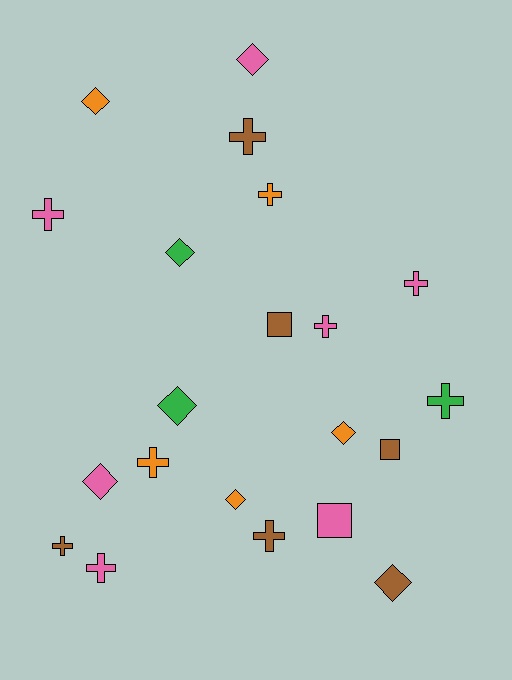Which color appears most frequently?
Pink, with 7 objects.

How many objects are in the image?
There are 21 objects.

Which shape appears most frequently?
Cross, with 10 objects.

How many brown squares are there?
There are 2 brown squares.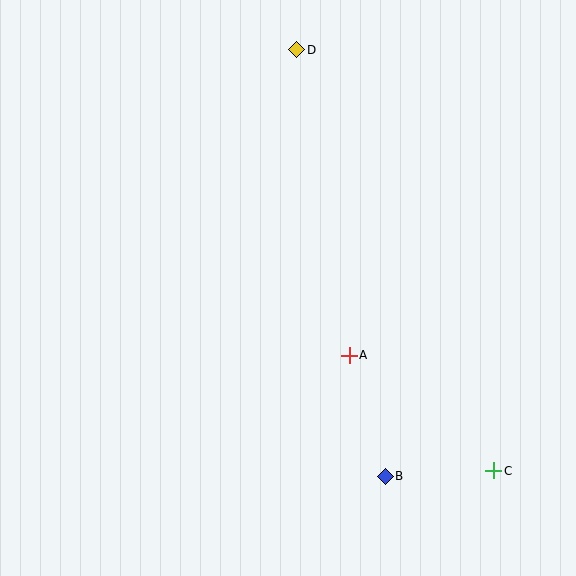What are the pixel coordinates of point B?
Point B is at (385, 476).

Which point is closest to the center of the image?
Point A at (349, 355) is closest to the center.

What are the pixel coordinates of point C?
Point C is at (494, 471).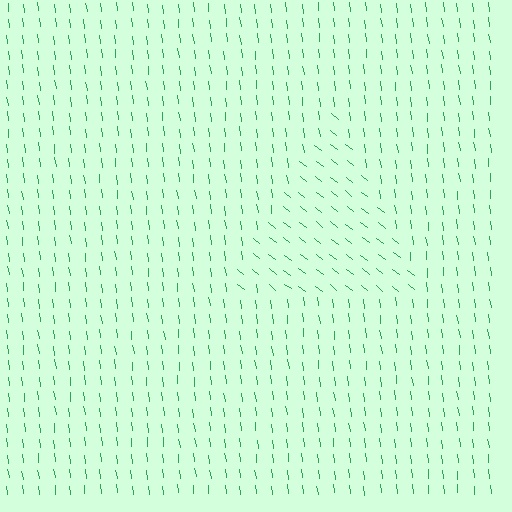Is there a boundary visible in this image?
Yes, there is a texture boundary formed by a change in line orientation.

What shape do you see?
I see a triangle.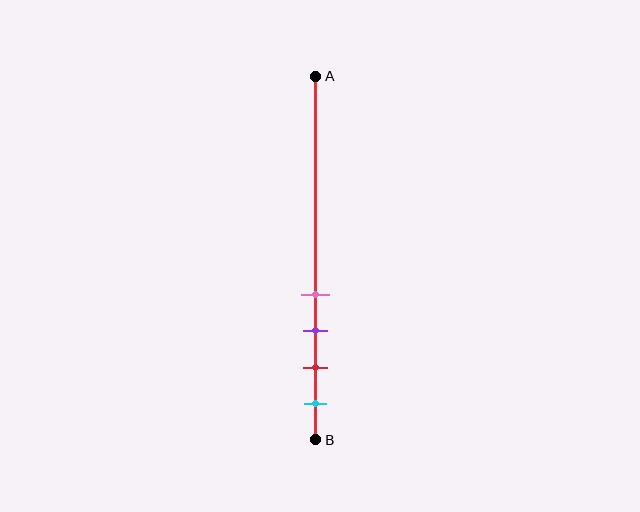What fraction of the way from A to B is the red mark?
The red mark is approximately 80% (0.8) of the way from A to B.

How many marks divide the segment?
There are 4 marks dividing the segment.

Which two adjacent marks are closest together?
The pink and purple marks are the closest adjacent pair.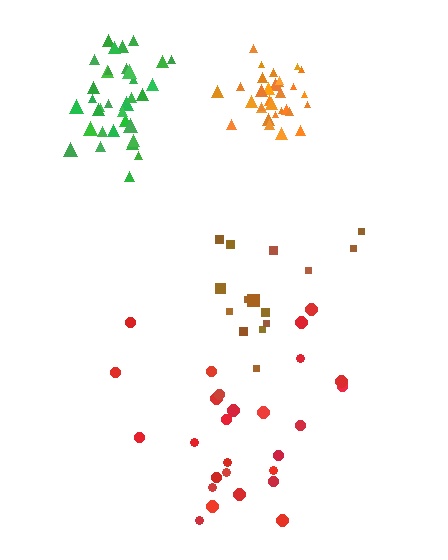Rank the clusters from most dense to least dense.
orange, green, red, brown.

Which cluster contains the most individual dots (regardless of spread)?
Green (35).